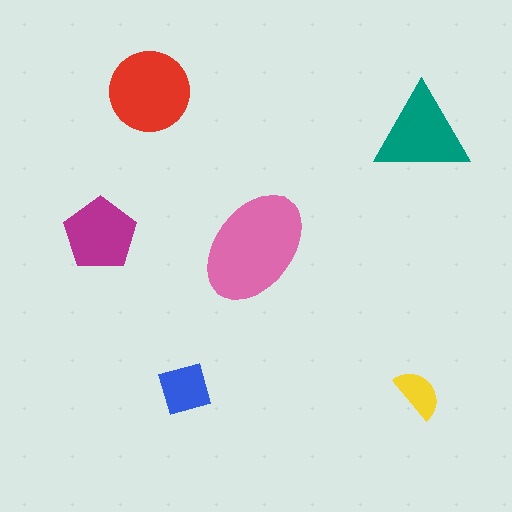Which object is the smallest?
The yellow semicircle.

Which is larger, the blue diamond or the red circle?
The red circle.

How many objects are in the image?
There are 6 objects in the image.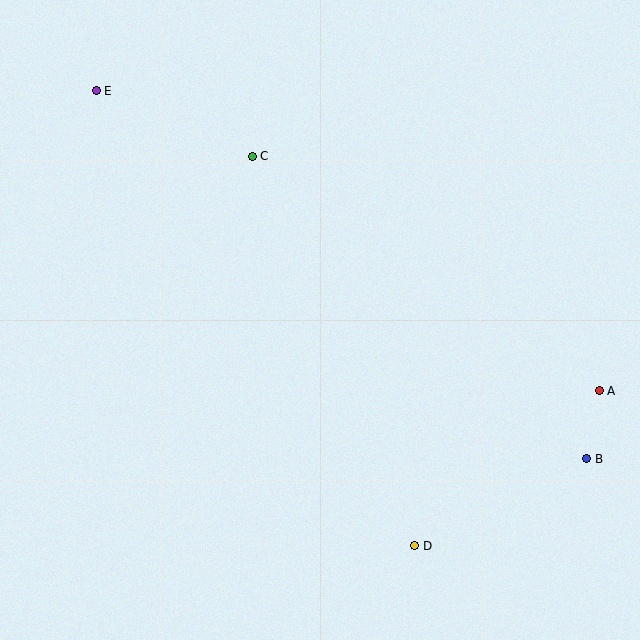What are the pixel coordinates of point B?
Point B is at (587, 459).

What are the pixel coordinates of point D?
Point D is at (415, 546).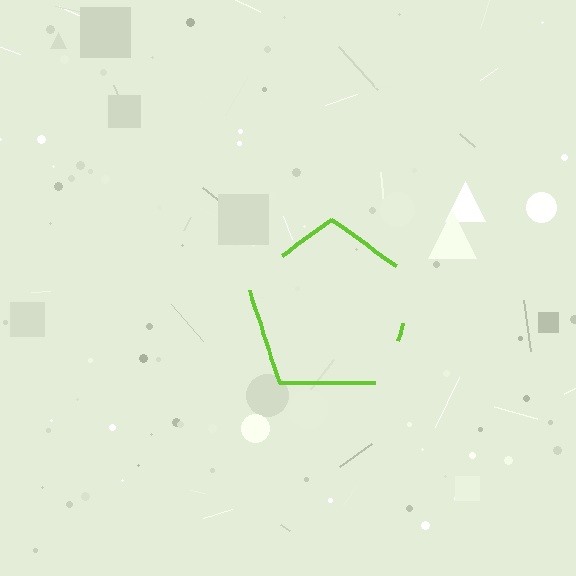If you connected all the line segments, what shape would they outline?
They would outline a pentagon.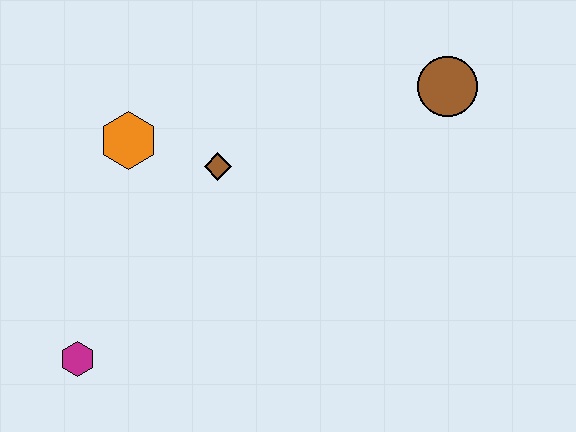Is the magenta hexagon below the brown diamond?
Yes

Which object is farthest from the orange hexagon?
The brown circle is farthest from the orange hexagon.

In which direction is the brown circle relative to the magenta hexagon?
The brown circle is to the right of the magenta hexagon.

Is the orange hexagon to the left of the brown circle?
Yes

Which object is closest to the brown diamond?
The orange hexagon is closest to the brown diamond.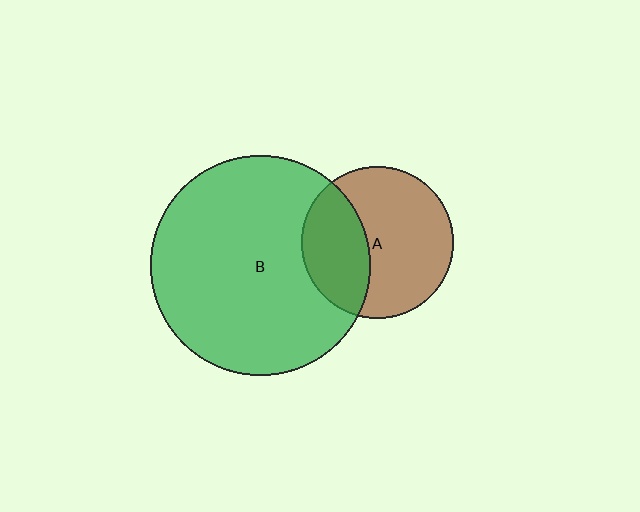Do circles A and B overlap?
Yes.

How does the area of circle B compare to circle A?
Approximately 2.1 times.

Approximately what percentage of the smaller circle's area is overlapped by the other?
Approximately 35%.